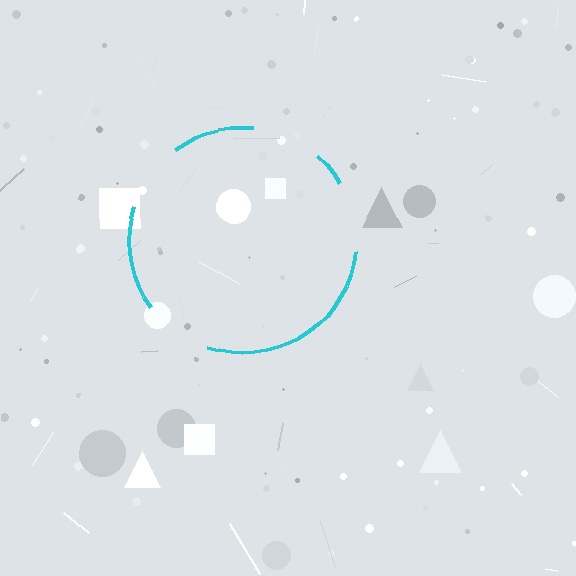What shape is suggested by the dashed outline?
The dashed outline suggests a circle.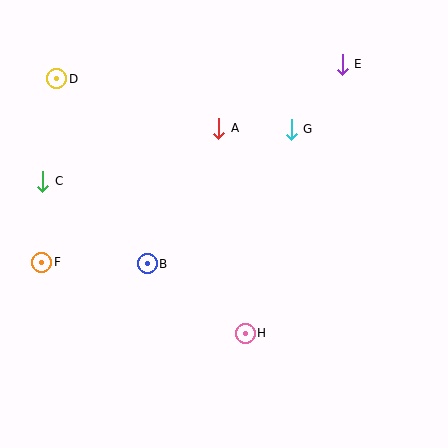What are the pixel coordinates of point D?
Point D is at (57, 79).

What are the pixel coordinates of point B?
Point B is at (147, 264).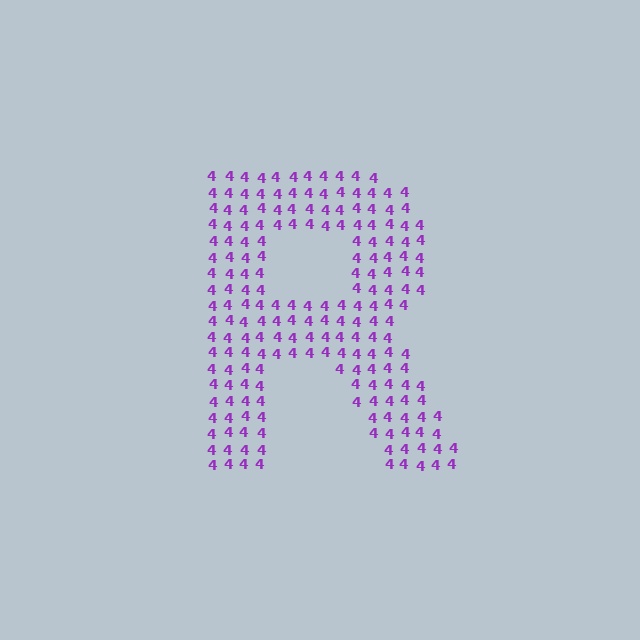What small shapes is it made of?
It is made of small digit 4's.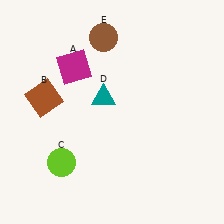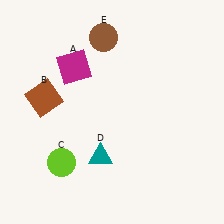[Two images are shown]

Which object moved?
The teal triangle (D) moved down.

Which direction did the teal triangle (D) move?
The teal triangle (D) moved down.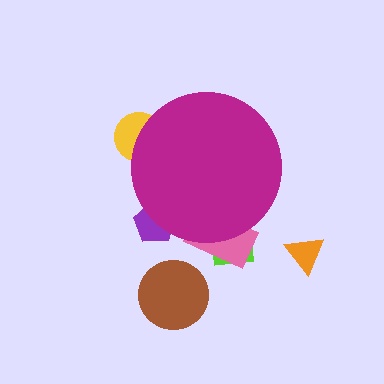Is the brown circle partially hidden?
No, the brown circle is fully visible.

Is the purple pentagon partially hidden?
Yes, the purple pentagon is partially hidden behind the magenta circle.